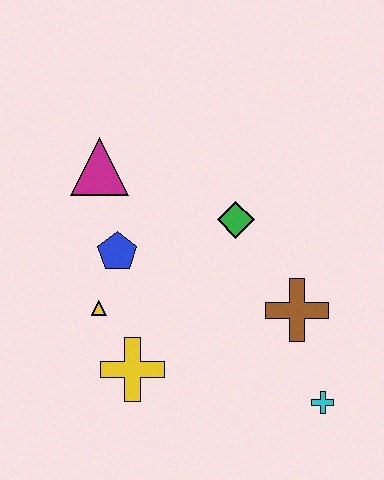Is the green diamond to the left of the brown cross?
Yes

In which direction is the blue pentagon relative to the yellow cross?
The blue pentagon is above the yellow cross.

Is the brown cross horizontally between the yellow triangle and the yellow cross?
No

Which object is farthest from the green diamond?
The cyan cross is farthest from the green diamond.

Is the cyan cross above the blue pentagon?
No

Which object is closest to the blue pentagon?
The yellow triangle is closest to the blue pentagon.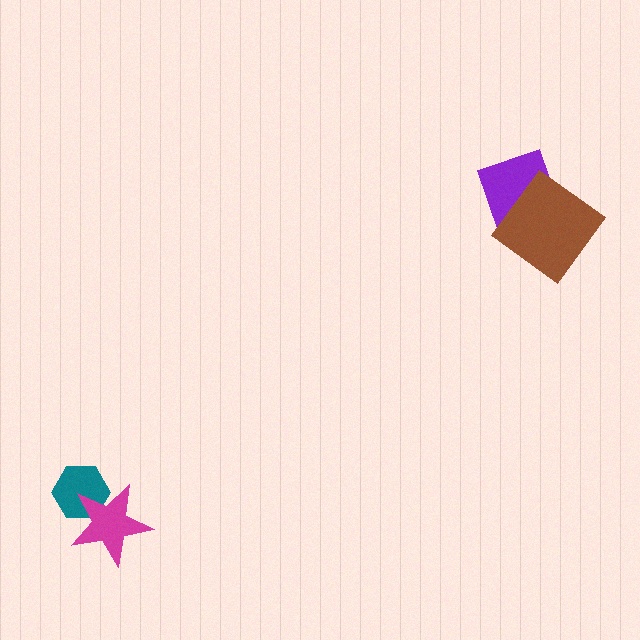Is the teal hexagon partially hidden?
Yes, it is partially covered by another shape.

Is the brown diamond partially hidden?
No, no other shape covers it.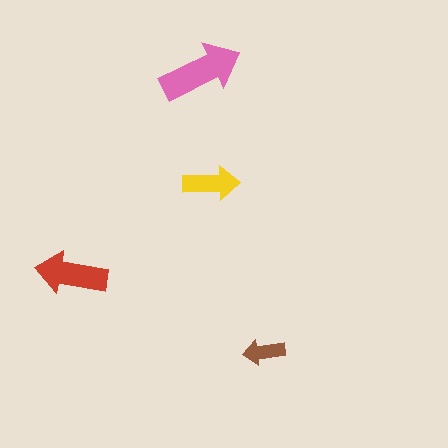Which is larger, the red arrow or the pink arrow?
The pink one.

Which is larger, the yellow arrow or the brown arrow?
The yellow one.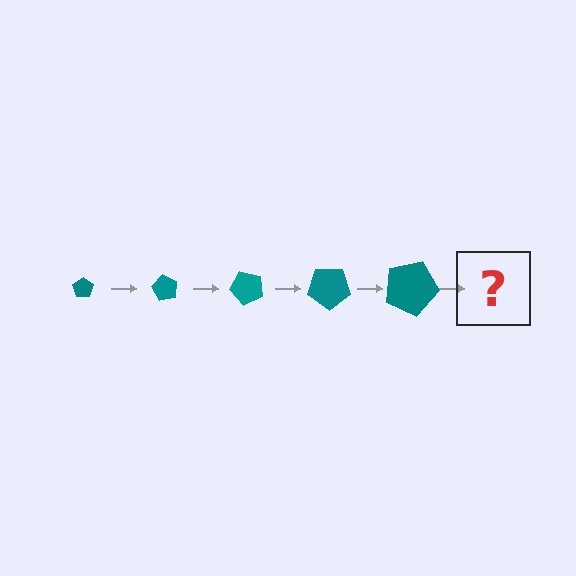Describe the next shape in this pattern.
It should be a pentagon, larger than the previous one and rotated 300 degrees from the start.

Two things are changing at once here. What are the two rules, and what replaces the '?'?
The two rules are that the pentagon grows larger each step and it rotates 60 degrees each step. The '?' should be a pentagon, larger than the previous one and rotated 300 degrees from the start.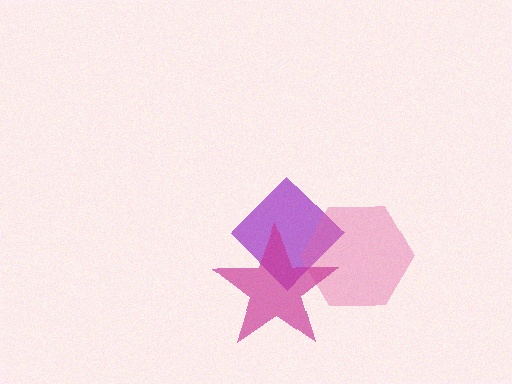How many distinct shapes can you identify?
There are 3 distinct shapes: a purple diamond, a pink hexagon, a magenta star.